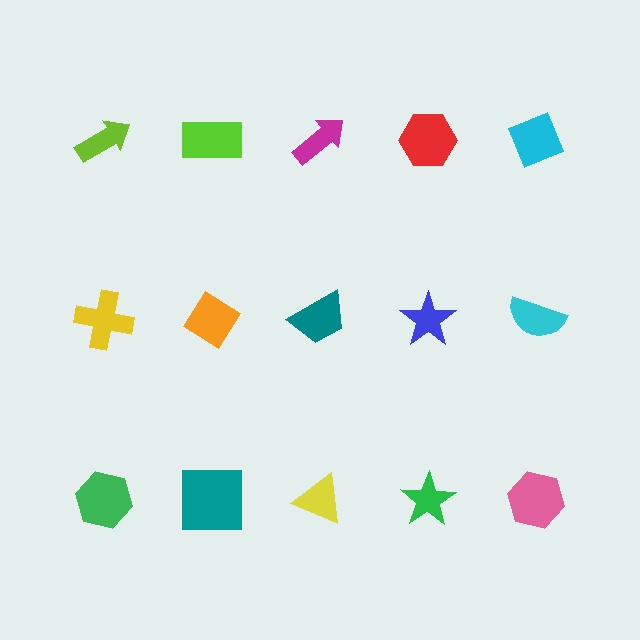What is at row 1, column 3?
A magenta arrow.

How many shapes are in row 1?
5 shapes.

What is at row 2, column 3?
A teal trapezoid.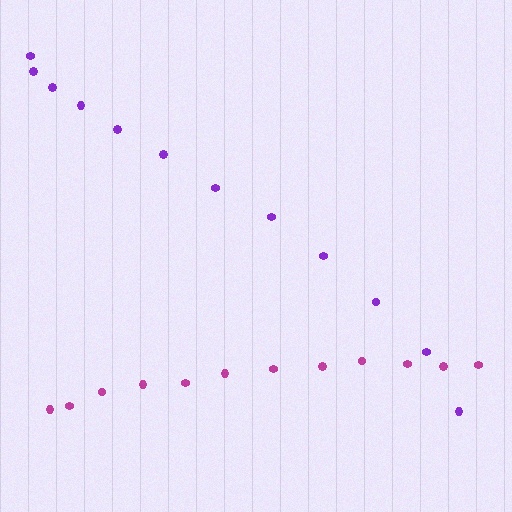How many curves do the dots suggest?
There are 2 distinct paths.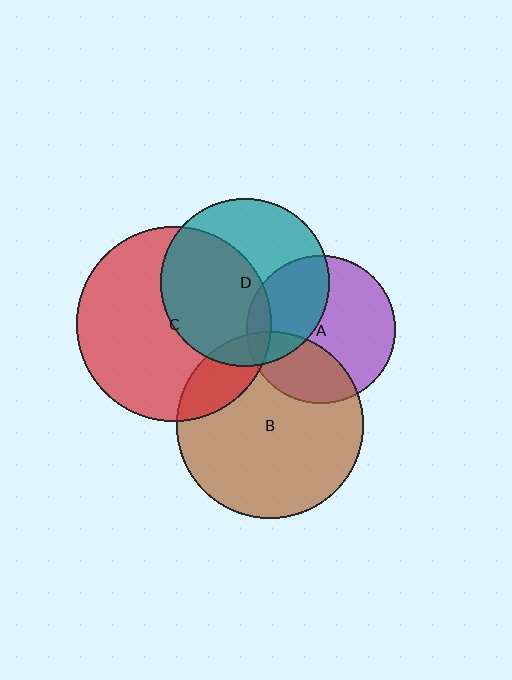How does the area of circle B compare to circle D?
Approximately 1.2 times.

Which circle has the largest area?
Circle C (red).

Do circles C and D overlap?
Yes.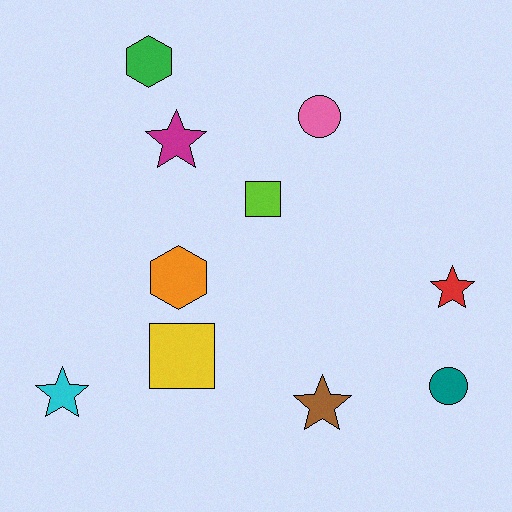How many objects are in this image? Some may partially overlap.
There are 10 objects.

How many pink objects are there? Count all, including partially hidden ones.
There is 1 pink object.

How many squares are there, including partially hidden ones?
There are 2 squares.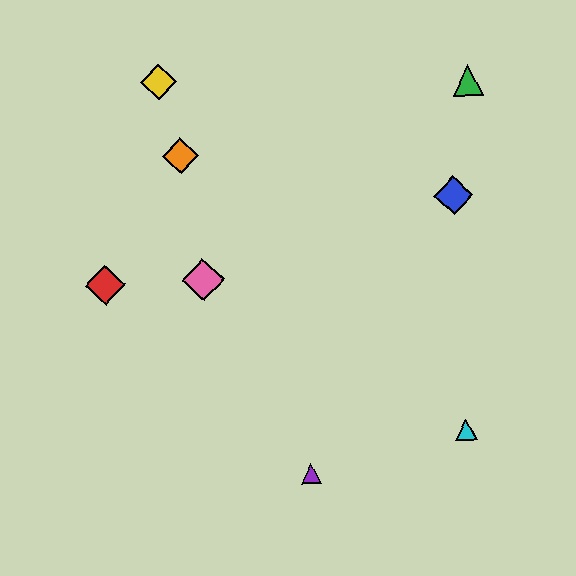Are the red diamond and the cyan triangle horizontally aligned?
No, the red diamond is at y≈285 and the cyan triangle is at y≈430.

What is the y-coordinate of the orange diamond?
The orange diamond is at y≈156.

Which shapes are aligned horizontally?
The red diamond, the pink diamond are aligned horizontally.